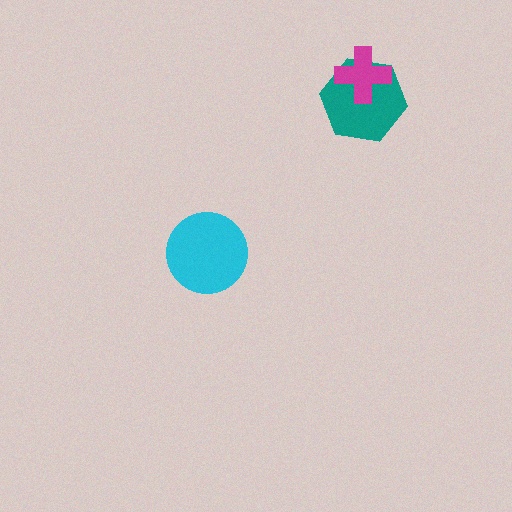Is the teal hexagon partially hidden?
Yes, it is partially covered by another shape.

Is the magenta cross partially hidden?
No, no other shape covers it.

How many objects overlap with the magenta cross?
1 object overlaps with the magenta cross.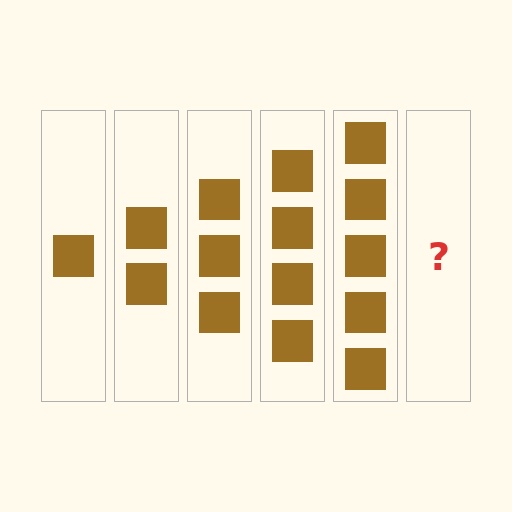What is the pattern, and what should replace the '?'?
The pattern is that each step adds one more square. The '?' should be 6 squares.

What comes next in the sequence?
The next element should be 6 squares.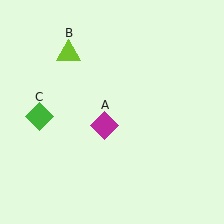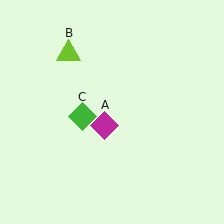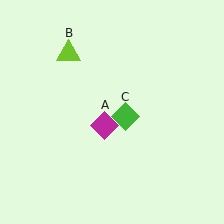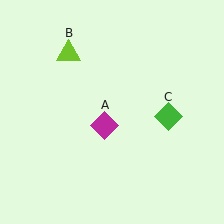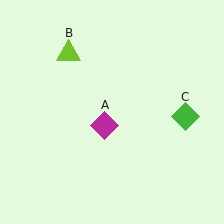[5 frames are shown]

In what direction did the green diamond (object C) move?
The green diamond (object C) moved right.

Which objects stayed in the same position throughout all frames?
Magenta diamond (object A) and lime triangle (object B) remained stationary.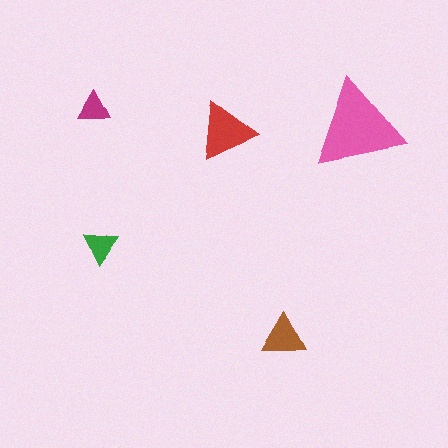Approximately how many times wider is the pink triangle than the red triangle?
About 1.5 times wider.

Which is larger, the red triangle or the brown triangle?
The red one.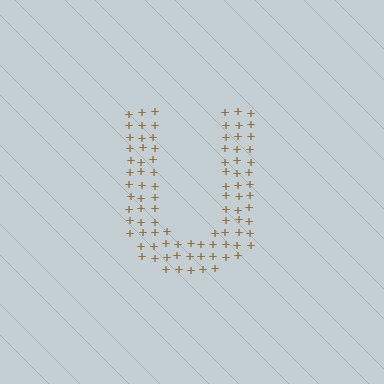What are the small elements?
The small elements are plus signs.